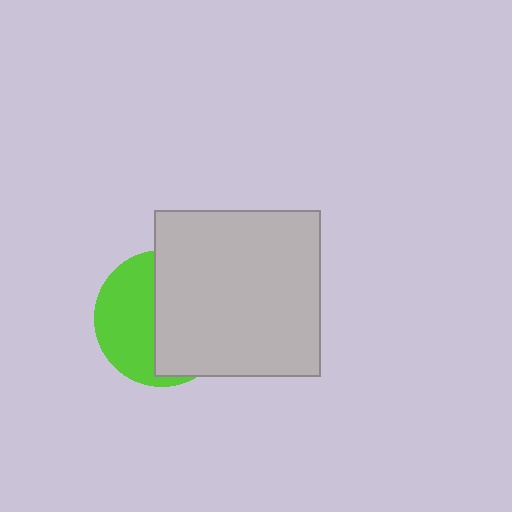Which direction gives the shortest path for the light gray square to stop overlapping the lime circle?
Moving right gives the shortest separation.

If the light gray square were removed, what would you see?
You would see the complete lime circle.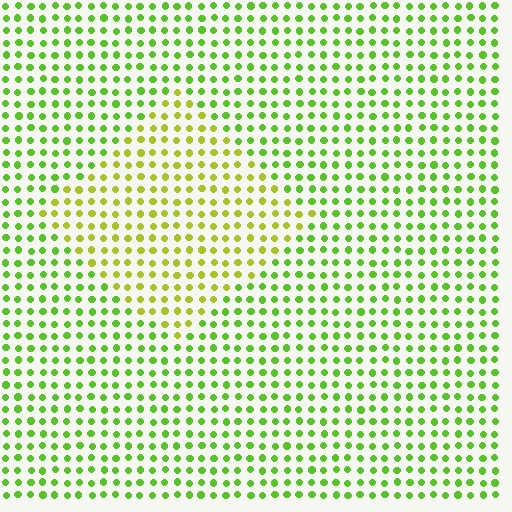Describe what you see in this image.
The image is filled with small lime elements in a uniform arrangement. A diamond-shaped region is visible where the elements are tinted to a slightly different hue, forming a subtle color boundary.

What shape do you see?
I see a diamond.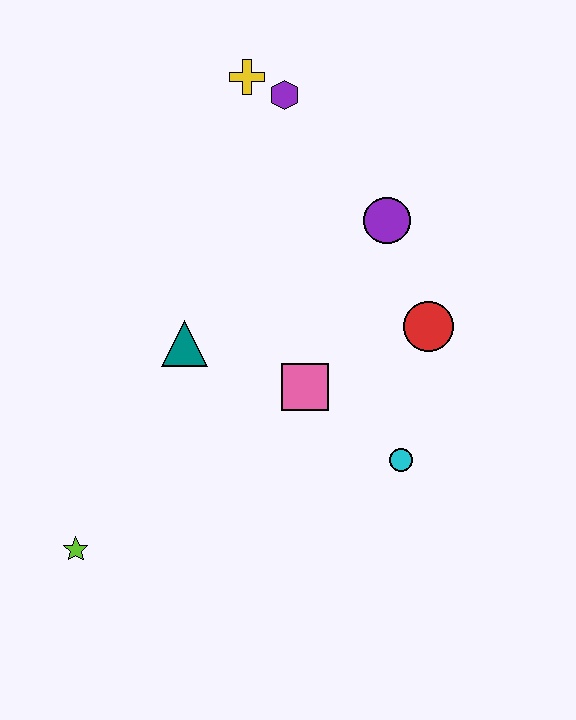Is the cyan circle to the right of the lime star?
Yes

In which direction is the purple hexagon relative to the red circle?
The purple hexagon is above the red circle.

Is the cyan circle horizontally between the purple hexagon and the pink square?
No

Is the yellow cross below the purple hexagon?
No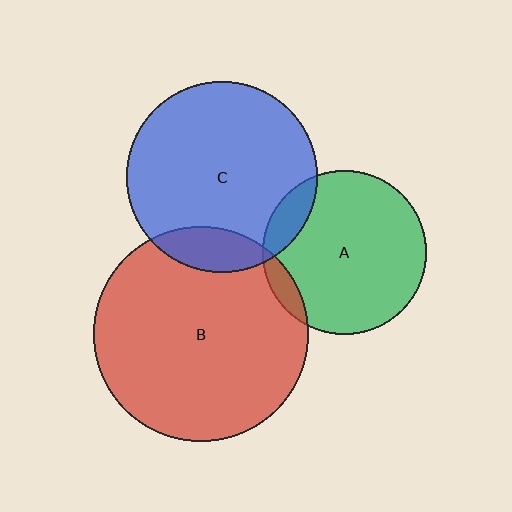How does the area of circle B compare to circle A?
Approximately 1.7 times.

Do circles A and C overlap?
Yes.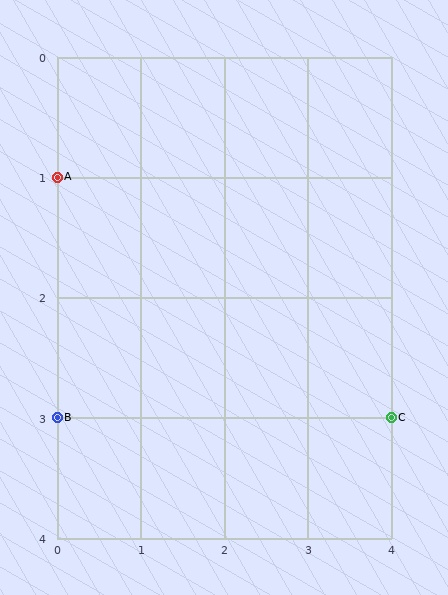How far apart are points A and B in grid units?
Points A and B are 2 rows apart.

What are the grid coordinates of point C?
Point C is at grid coordinates (4, 3).